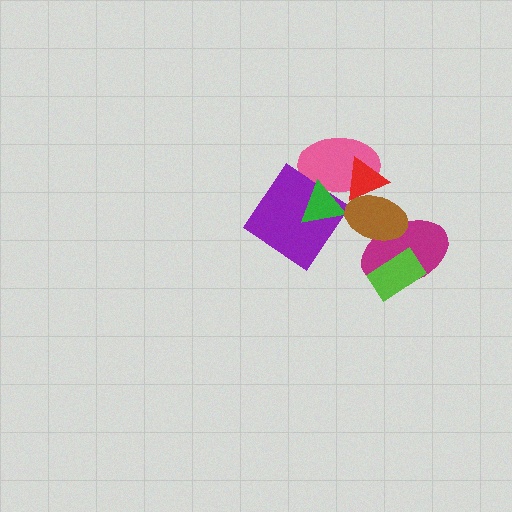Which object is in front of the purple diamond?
The green triangle is in front of the purple diamond.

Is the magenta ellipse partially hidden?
Yes, it is partially covered by another shape.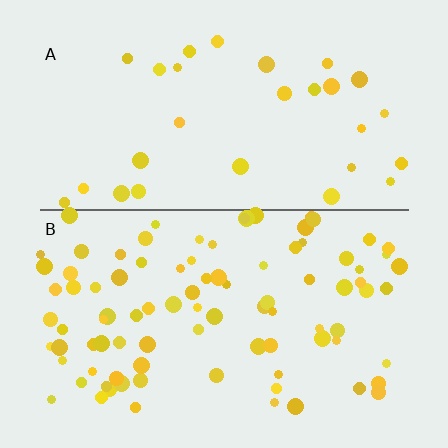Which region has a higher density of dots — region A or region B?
B (the bottom).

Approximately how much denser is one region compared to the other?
Approximately 3.1× — region B over region A.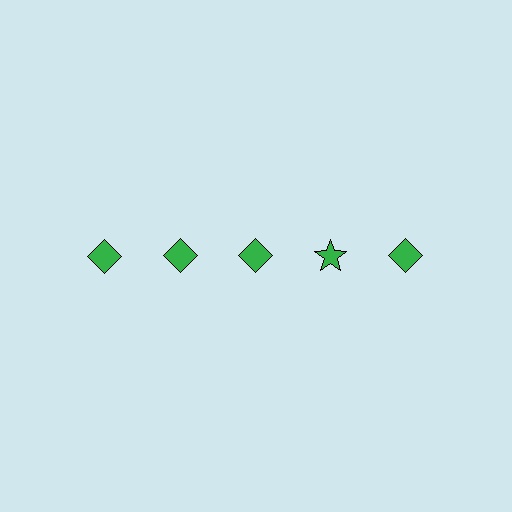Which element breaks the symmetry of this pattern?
The green star in the top row, second from right column breaks the symmetry. All other shapes are green diamonds.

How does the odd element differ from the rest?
It has a different shape: star instead of diamond.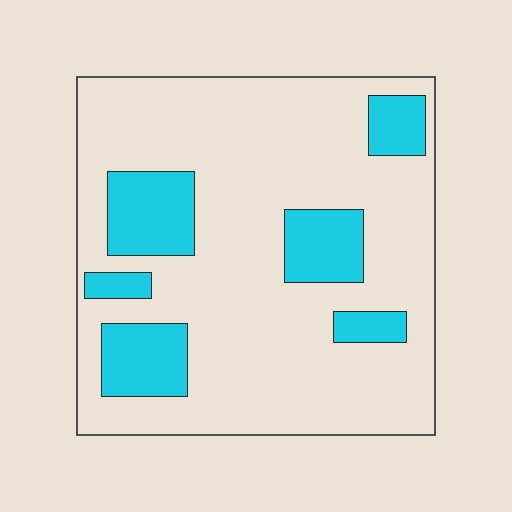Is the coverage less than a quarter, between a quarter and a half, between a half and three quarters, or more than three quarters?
Less than a quarter.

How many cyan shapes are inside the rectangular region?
6.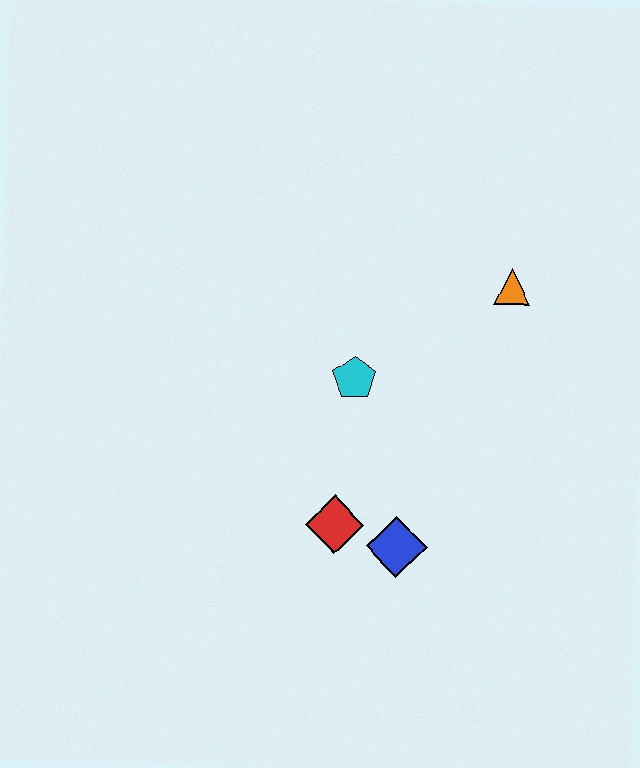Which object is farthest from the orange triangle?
The red diamond is farthest from the orange triangle.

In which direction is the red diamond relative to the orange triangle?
The red diamond is below the orange triangle.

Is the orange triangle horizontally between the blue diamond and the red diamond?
No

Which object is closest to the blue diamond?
The red diamond is closest to the blue diamond.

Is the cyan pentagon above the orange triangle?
No